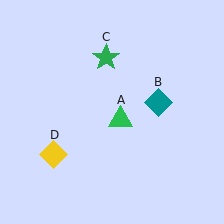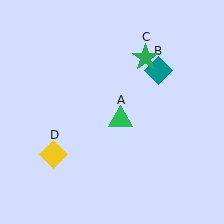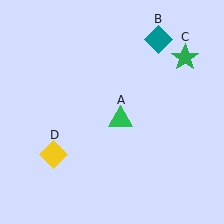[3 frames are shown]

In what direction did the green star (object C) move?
The green star (object C) moved right.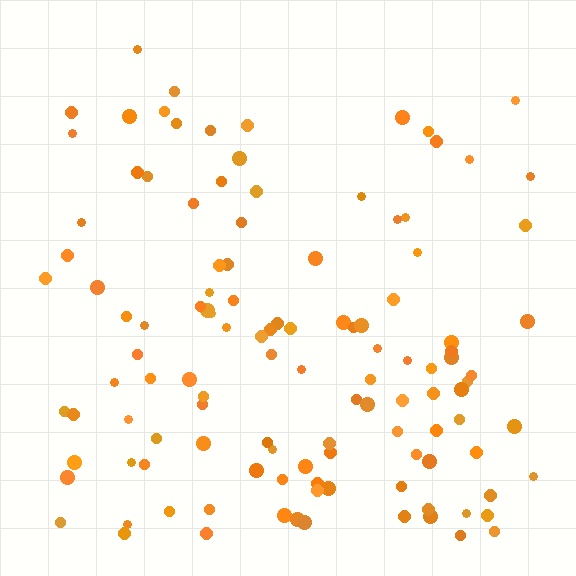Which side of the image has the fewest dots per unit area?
The top.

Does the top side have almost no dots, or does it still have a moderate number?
Still a moderate number, just noticeably fewer than the bottom.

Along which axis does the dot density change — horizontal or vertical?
Vertical.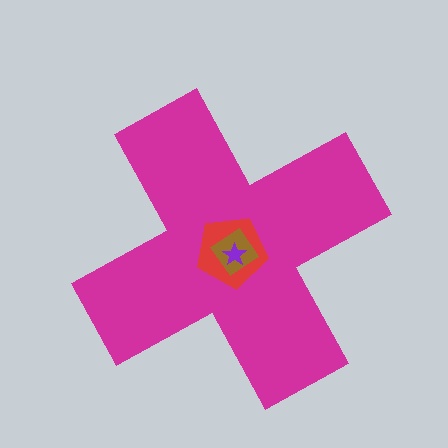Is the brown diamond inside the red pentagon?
Yes.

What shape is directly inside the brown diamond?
The purple star.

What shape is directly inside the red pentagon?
The brown diamond.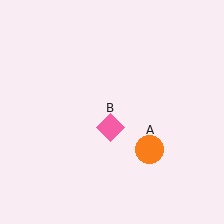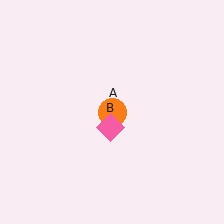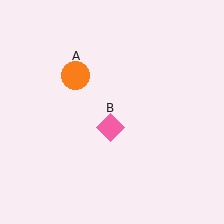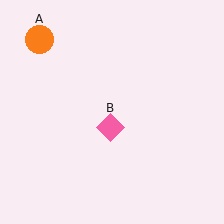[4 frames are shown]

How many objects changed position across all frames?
1 object changed position: orange circle (object A).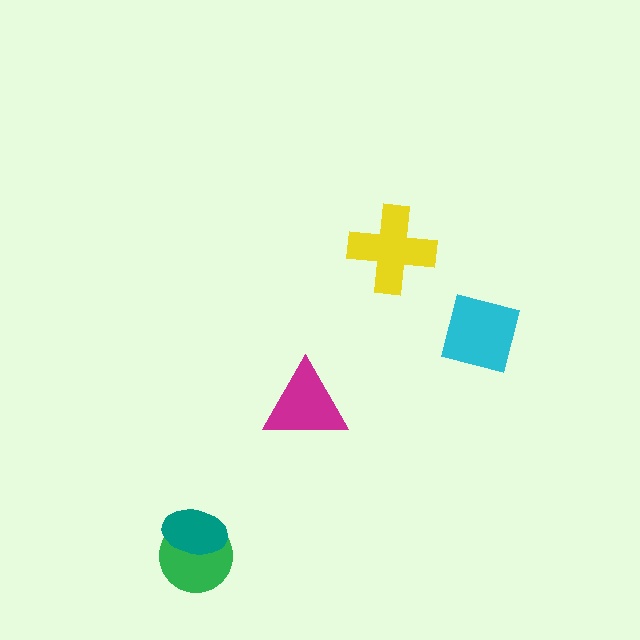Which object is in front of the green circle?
The teal ellipse is in front of the green circle.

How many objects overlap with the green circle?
1 object overlaps with the green circle.